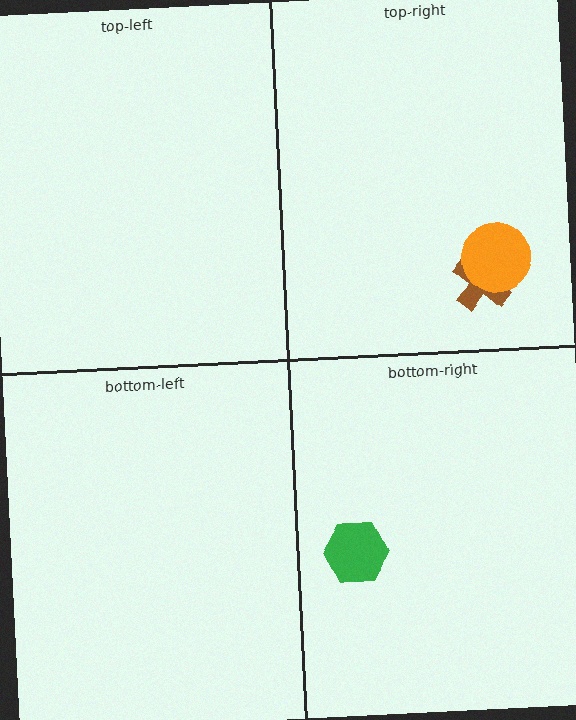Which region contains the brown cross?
The top-right region.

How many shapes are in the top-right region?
2.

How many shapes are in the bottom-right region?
1.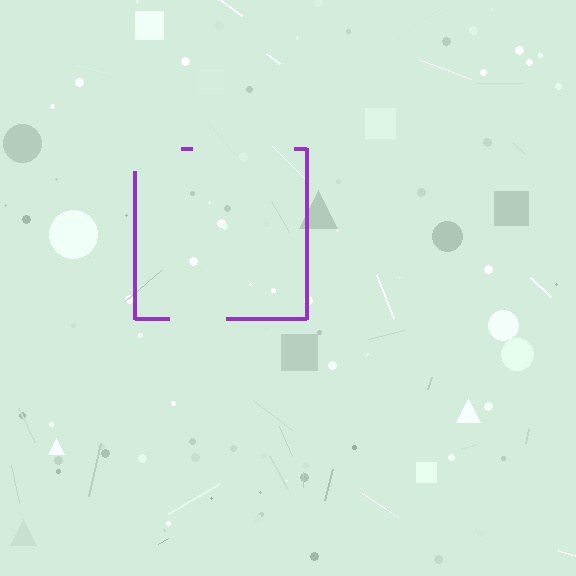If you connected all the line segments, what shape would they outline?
They would outline a square.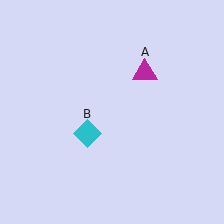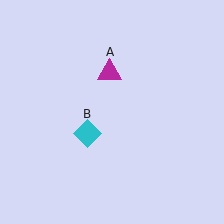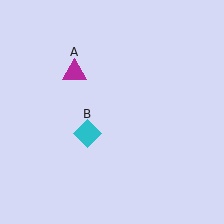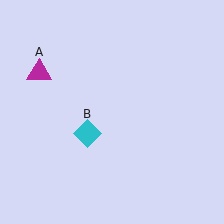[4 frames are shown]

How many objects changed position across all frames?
1 object changed position: magenta triangle (object A).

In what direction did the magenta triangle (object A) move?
The magenta triangle (object A) moved left.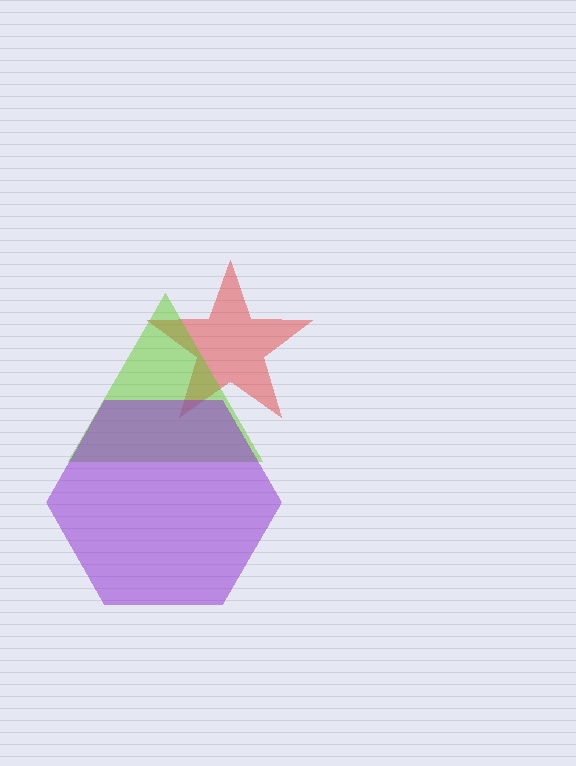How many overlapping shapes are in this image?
There are 3 overlapping shapes in the image.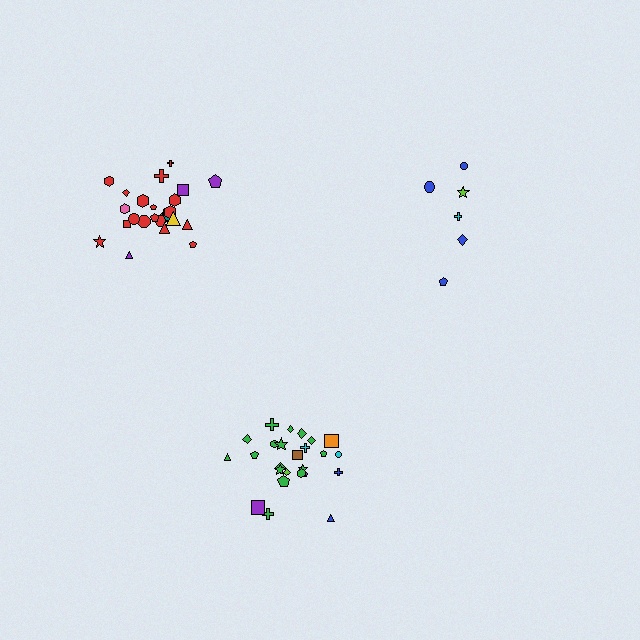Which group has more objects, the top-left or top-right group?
The top-left group.